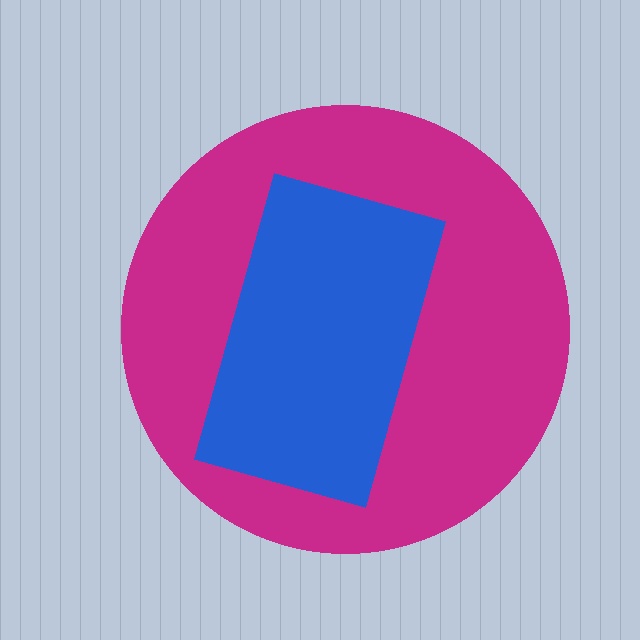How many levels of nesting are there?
2.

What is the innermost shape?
The blue rectangle.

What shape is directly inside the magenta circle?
The blue rectangle.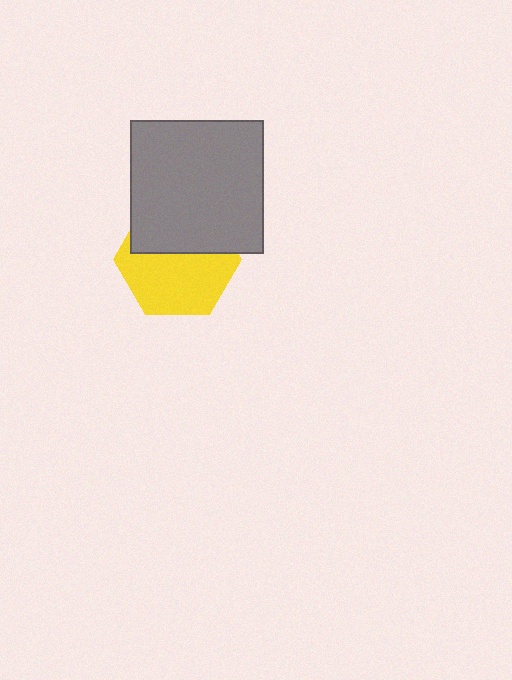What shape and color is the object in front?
The object in front is a gray square.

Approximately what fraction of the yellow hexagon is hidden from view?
Roughly 42% of the yellow hexagon is hidden behind the gray square.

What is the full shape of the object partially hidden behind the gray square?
The partially hidden object is a yellow hexagon.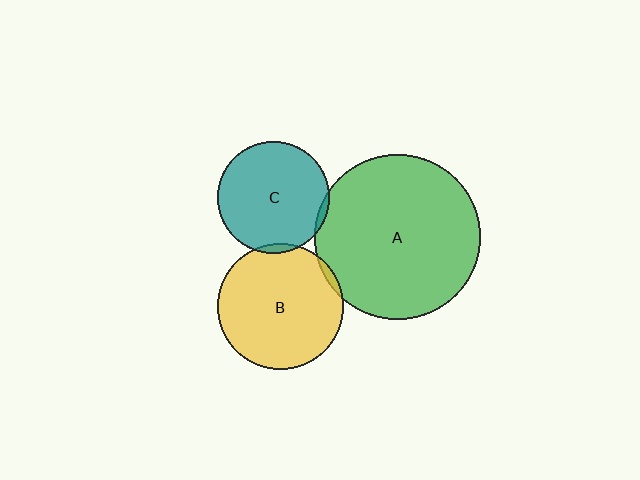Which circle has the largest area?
Circle A (green).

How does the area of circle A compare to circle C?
Approximately 2.1 times.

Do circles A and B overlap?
Yes.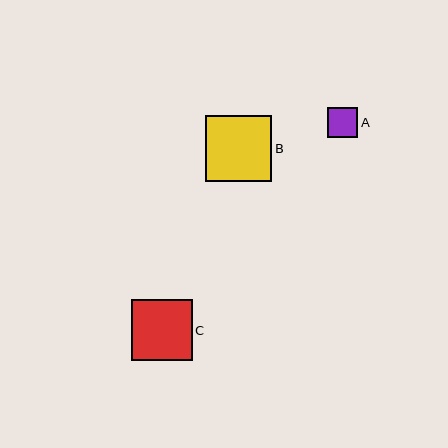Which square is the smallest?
Square A is the smallest with a size of approximately 30 pixels.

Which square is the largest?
Square B is the largest with a size of approximately 66 pixels.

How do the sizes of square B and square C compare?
Square B and square C are approximately the same size.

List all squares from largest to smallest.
From largest to smallest: B, C, A.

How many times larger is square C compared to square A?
Square C is approximately 2.0 times the size of square A.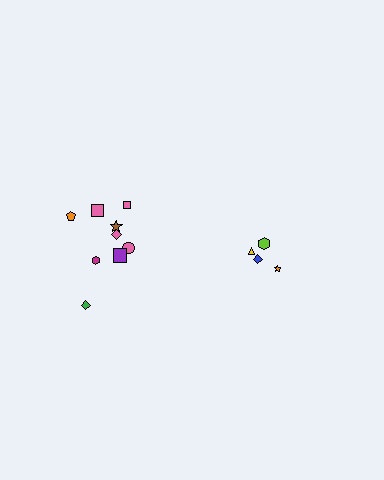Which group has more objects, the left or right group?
The left group.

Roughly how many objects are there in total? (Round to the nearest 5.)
Roughly 15 objects in total.